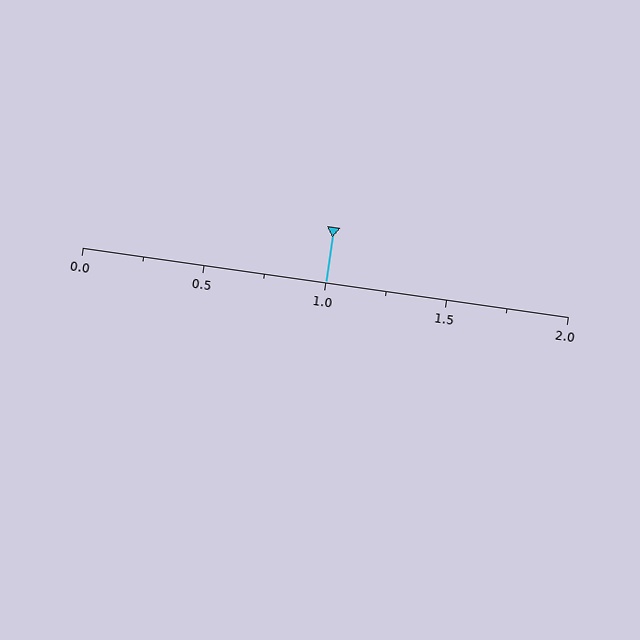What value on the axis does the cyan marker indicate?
The marker indicates approximately 1.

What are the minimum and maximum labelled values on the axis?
The axis runs from 0.0 to 2.0.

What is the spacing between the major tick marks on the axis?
The major ticks are spaced 0.5 apart.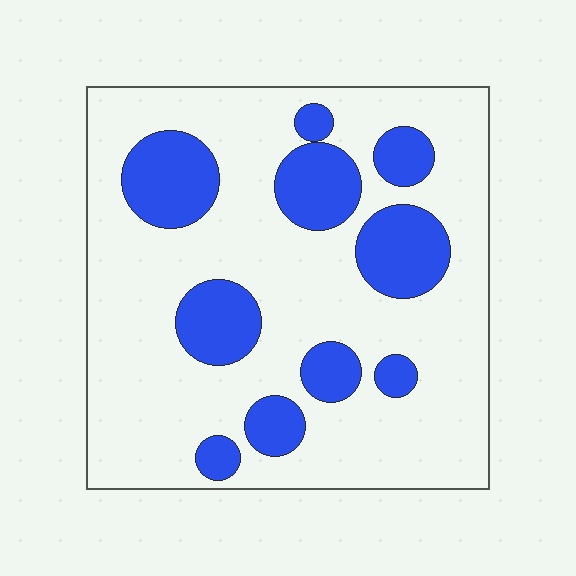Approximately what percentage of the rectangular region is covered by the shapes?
Approximately 25%.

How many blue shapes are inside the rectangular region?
10.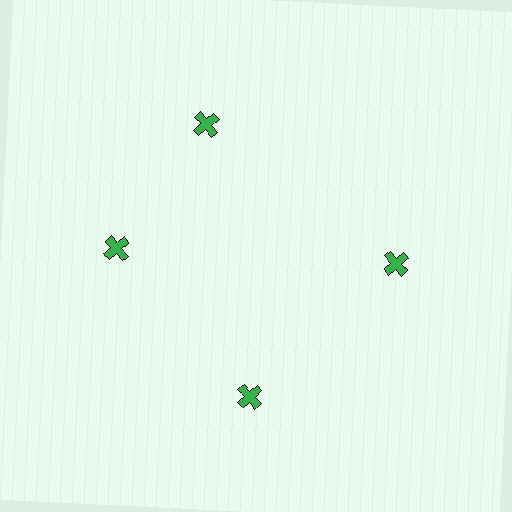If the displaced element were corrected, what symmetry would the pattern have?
It would have 4-fold rotational symmetry — the pattern would map onto itself every 90 degrees.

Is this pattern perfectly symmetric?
No. The 4 green crosses are arranged in a ring, but one element near the 12 o'clock position is rotated out of alignment along the ring, breaking the 4-fold rotational symmetry.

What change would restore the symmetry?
The symmetry would be restored by rotating it back into even spacing with its neighbors so that all 4 crosses sit at equal angles and equal distance from the center.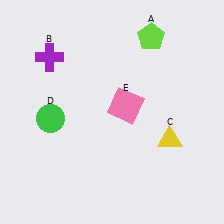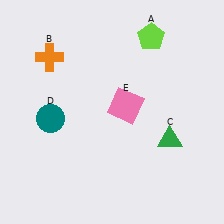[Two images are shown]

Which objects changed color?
B changed from purple to orange. C changed from yellow to green. D changed from green to teal.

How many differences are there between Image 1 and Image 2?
There are 3 differences between the two images.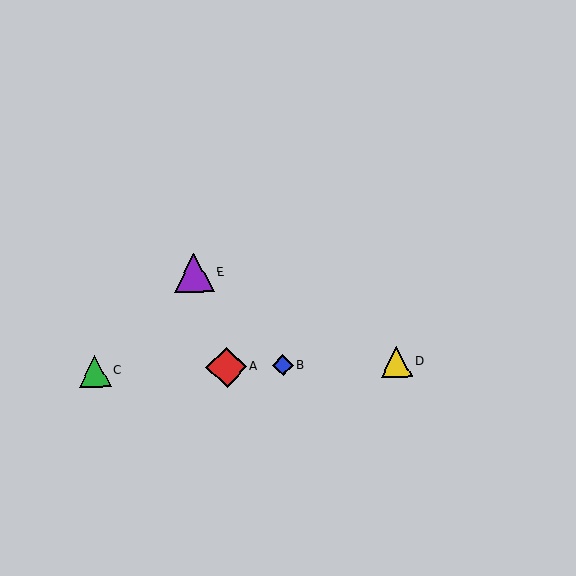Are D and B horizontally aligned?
Yes, both are at y≈362.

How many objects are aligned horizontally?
4 objects (A, B, C, D) are aligned horizontally.